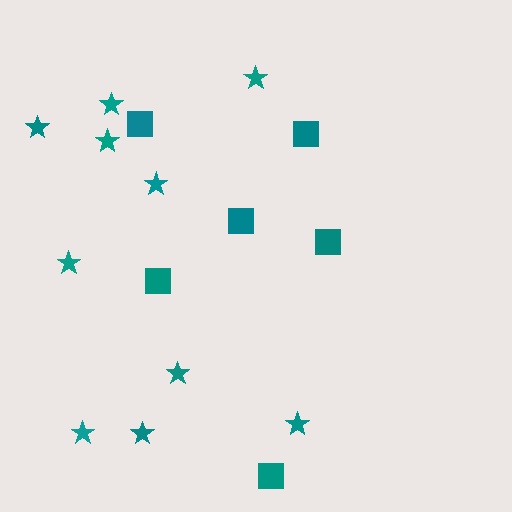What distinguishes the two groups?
There are 2 groups: one group of squares (6) and one group of stars (10).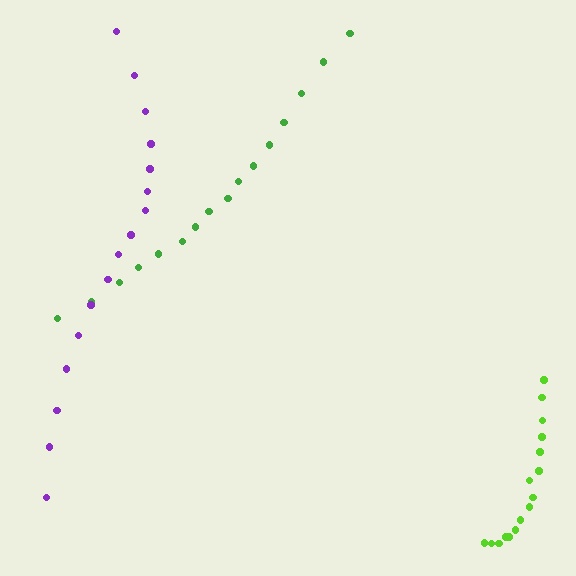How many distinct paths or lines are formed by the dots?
There are 3 distinct paths.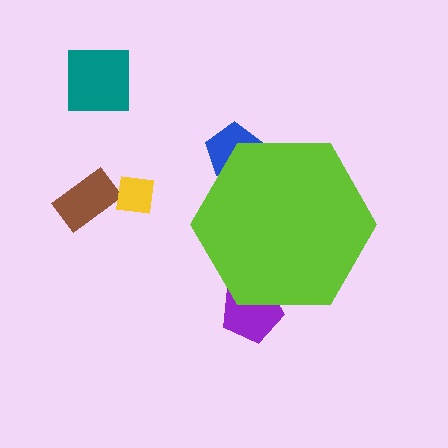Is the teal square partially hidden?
No, the teal square is fully visible.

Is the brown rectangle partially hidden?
No, the brown rectangle is fully visible.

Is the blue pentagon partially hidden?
Yes, the blue pentagon is partially hidden behind the lime hexagon.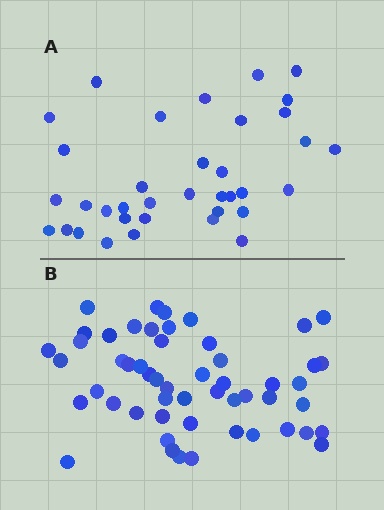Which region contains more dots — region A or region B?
Region B (the bottom region) has more dots.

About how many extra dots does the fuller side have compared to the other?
Region B has approximately 15 more dots than region A.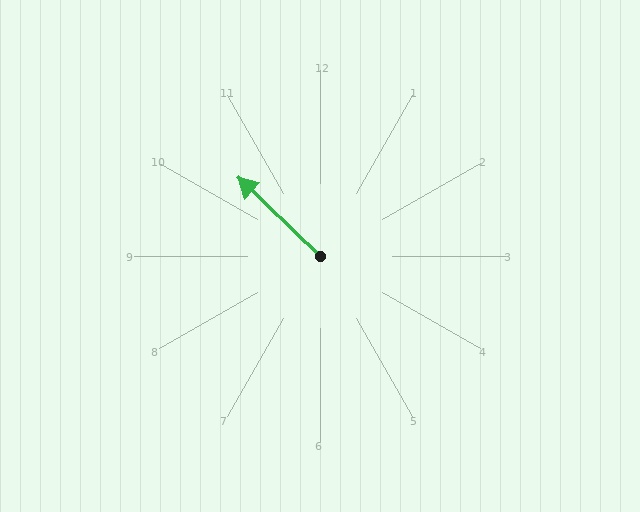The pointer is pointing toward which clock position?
Roughly 10 o'clock.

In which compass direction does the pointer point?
Northwest.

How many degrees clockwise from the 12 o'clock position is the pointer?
Approximately 314 degrees.